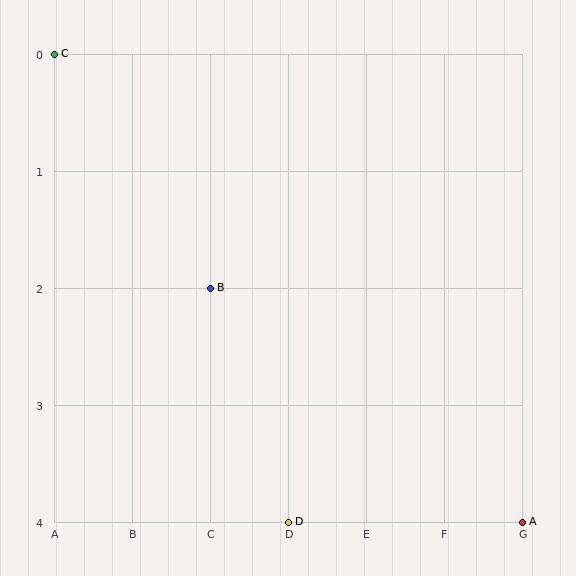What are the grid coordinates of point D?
Point D is at grid coordinates (D, 4).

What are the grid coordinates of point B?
Point B is at grid coordinates (C, 2).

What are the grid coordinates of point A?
Point A is at grid coordinates (G, 4).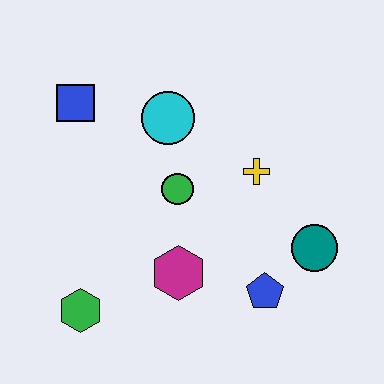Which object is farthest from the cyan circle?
The green hexagon is farthest from the cyan circle.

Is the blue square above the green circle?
Yes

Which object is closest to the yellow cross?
The green circle is closest to the yellow cross.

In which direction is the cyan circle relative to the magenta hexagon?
The cyan circle is above the magenta hexagon.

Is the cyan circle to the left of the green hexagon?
No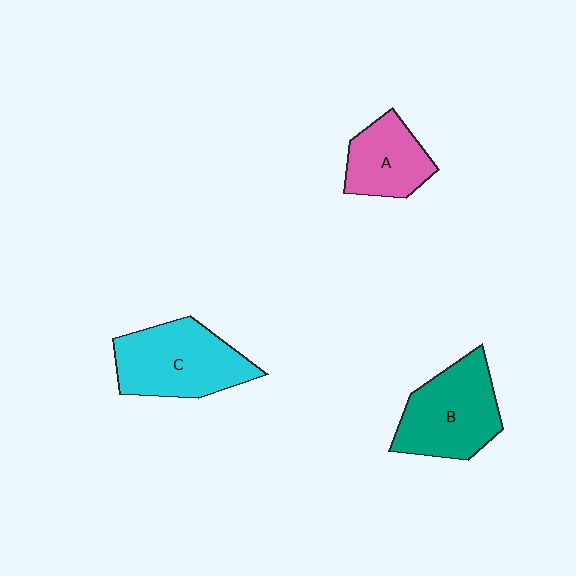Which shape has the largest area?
Shape C (cyan).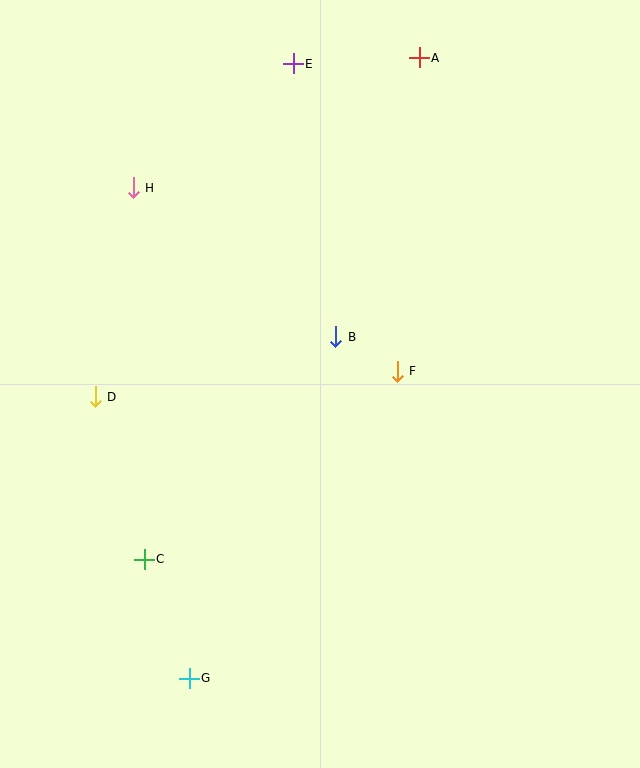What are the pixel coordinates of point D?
Point D is at (95, 397).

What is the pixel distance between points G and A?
The distance between G and A is 662 pixels.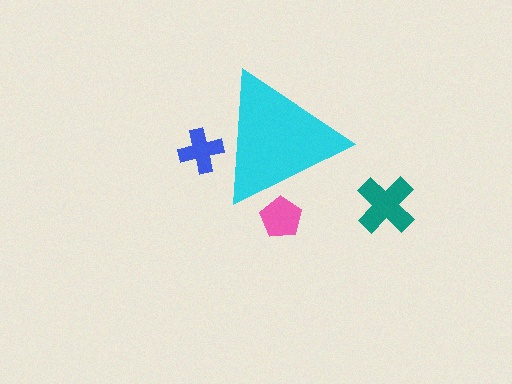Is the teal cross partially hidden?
No, the teal cross is fully visible.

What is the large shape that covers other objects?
A cyan triangle.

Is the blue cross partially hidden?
Yes, the blue cross is partially hidden behind the cyan triangle.